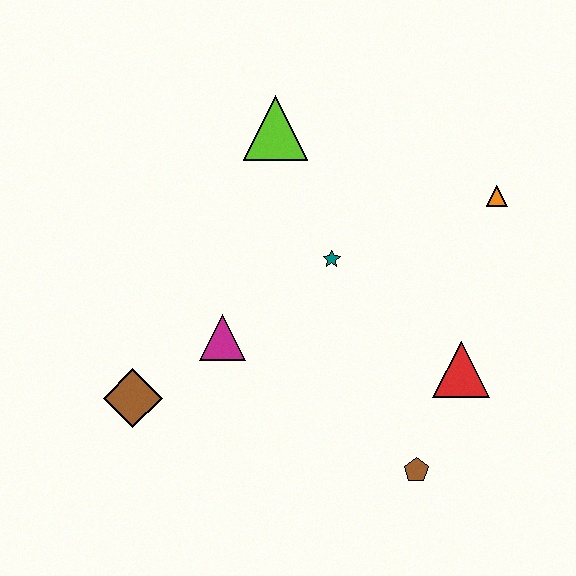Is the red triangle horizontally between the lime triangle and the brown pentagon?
No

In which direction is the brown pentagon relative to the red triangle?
The brown pentagon is below the red triangle.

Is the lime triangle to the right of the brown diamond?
Yes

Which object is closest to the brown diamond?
The magenta triangle is closest to the brown diamond.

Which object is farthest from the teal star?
The brown diamond is farthest from the teal star.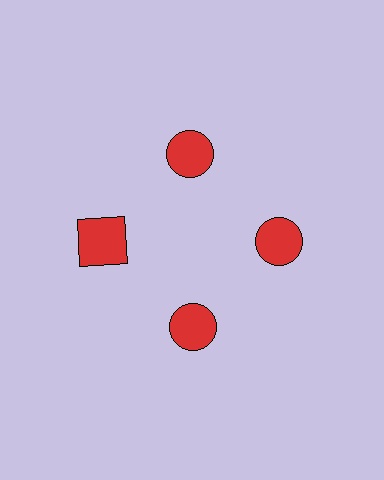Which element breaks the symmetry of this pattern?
The red square at roughly the 9 o'clock position breaks the symmetry. All other shapes are red circles.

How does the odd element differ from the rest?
It has a different shape: square instead of circle.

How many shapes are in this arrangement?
There are 4 shapes arranged in a ring pattern.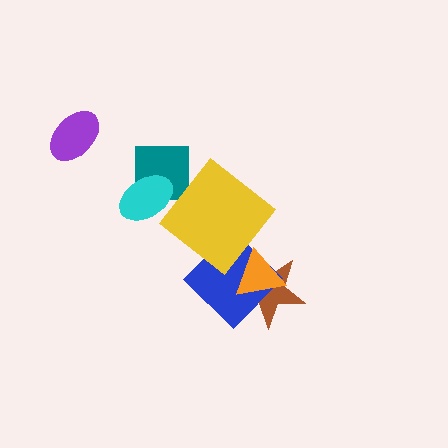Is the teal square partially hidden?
Yes, it is partially covered by another shape.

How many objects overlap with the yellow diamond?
1 object overlaps with the yellow diamond.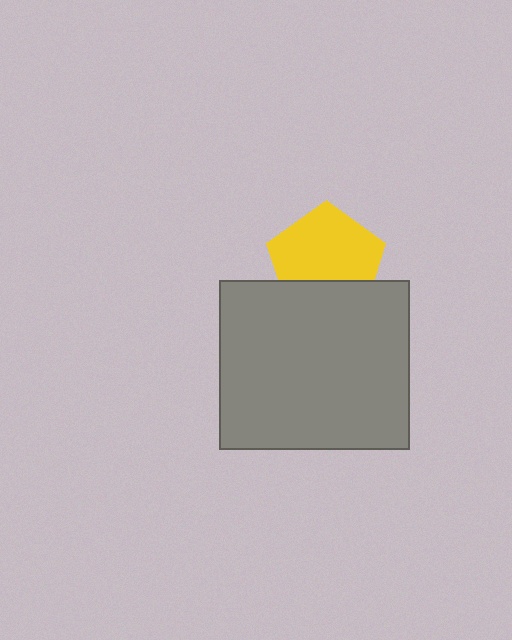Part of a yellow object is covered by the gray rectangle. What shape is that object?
It is a pentagon.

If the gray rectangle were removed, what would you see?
You would see the complete yellow pentagon.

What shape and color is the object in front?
The object in front is a gray rectangle.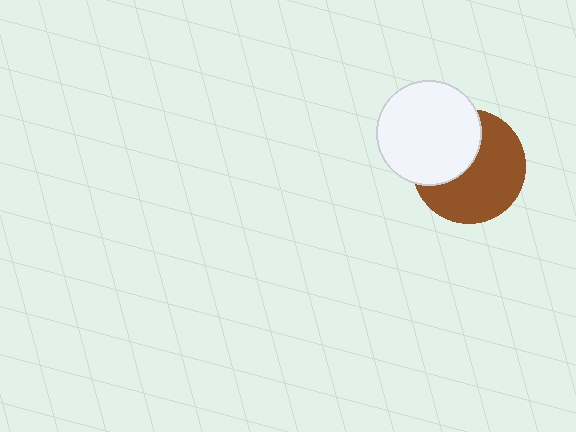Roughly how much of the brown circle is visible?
About half of it is visible (roughly 61%).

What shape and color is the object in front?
The object in front is a white circle.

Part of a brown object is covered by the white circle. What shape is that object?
It is a circle.